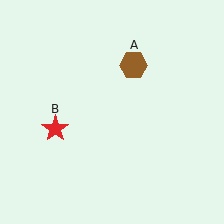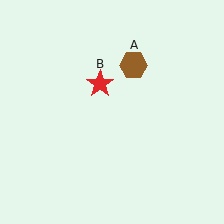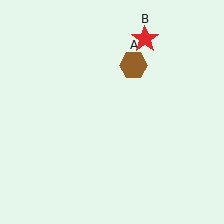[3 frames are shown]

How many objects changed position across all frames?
1 object changed position: red star (object B).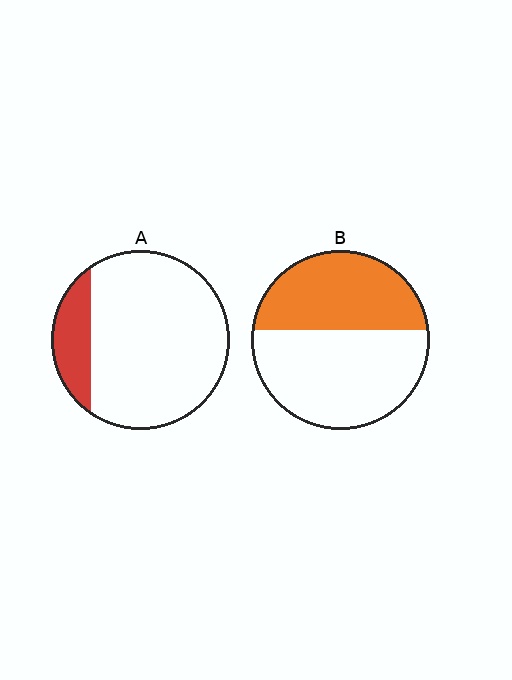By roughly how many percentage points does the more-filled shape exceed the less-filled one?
By roughly 25 percentage points (B over A).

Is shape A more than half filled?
No.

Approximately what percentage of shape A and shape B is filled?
A is approximately 15% and B is approximately 45%.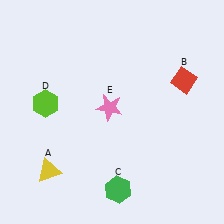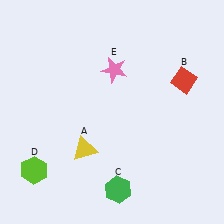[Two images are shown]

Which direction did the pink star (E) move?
The pink star (E) moved up.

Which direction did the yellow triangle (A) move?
The yellow triangle (A) moved right.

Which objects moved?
The objects that moved are: the yellow triangle (A), the lime hexagon (D), the pink star (E).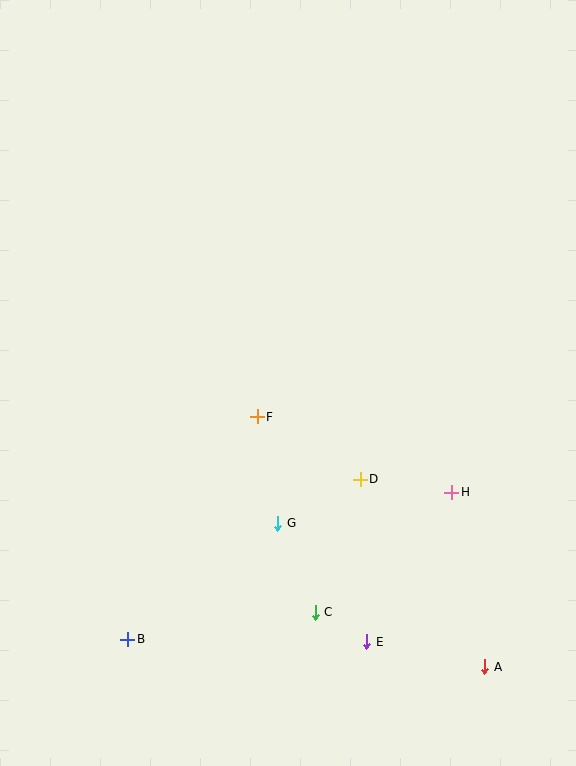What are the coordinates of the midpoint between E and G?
The midpoint between E and G is at (322, 583).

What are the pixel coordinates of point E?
Point E is at (367, 642).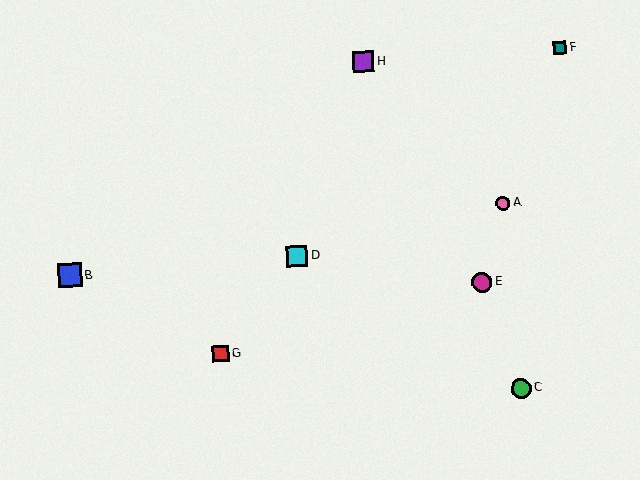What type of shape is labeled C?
Shape C is a green circle.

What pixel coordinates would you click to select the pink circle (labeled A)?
Click at (503, 203) to select the pink circle A.